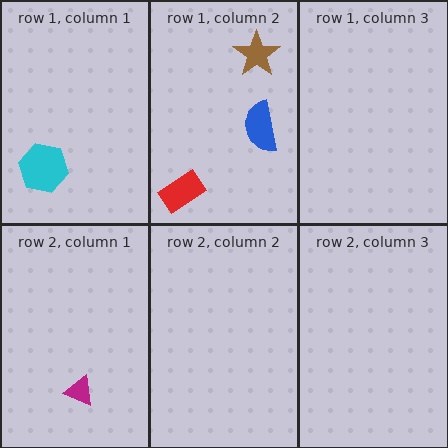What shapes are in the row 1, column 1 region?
The cyan hexagon.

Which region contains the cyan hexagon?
The row 1, column 1 region.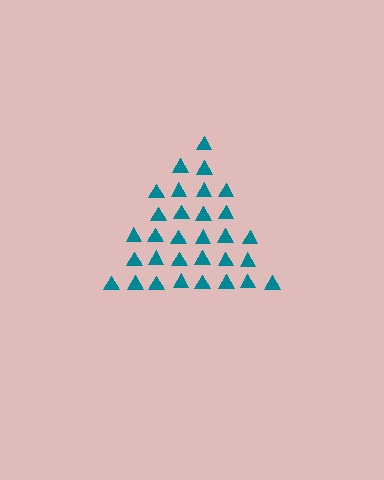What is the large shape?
The large shape is a triangle.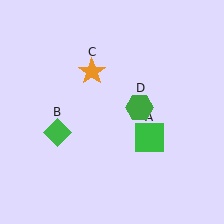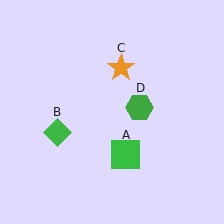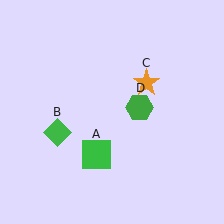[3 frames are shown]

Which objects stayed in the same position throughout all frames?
Green diamond (object B) and green hexagon (object D) remained stationary.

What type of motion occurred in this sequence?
The green square (object A), orange star (object C) rotated clockwise around the center of the scene.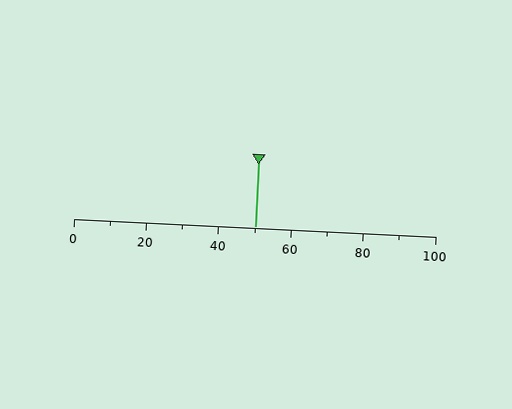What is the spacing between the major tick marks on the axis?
The major ticks are spaced 20 apart.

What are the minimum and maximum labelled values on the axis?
The axis runs from 0 to 100.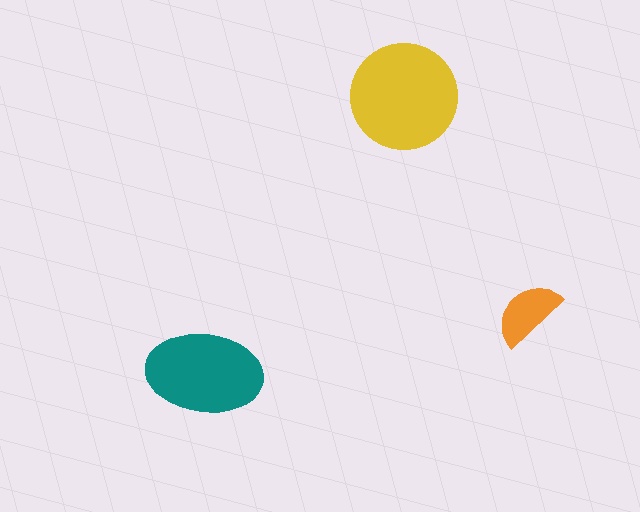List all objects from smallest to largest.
The orange semicircle, the teal ellipse, the yellow circle.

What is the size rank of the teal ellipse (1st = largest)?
2nd.